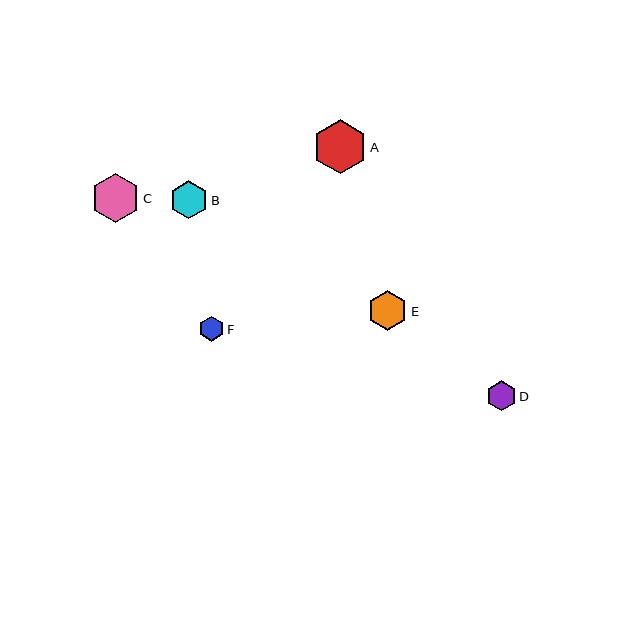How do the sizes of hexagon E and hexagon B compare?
Hexagon E and hexagon B are approximately the same size.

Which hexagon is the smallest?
Hexagon F is the smallest with a size of approximately 25 pixels.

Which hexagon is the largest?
Hexagon A is the largest with a size of approximately 54 pixels.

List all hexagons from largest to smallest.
From largest to smallest: A, C, E, B, D, F.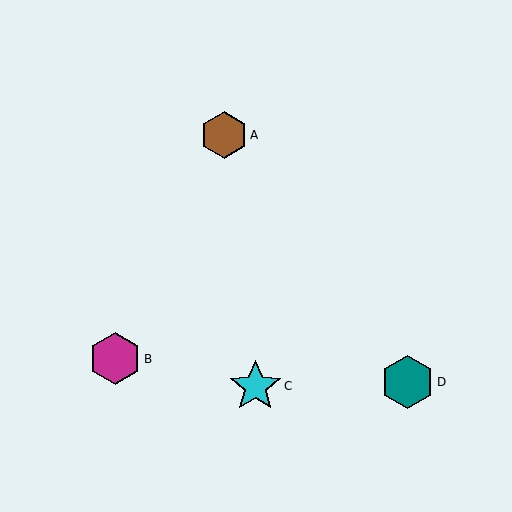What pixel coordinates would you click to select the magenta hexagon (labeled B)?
Click at (115, 359) to select the magenta hexagon B.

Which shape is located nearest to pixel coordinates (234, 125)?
The brown hexagon (labeled A) at (224, 135) is nearest to that location.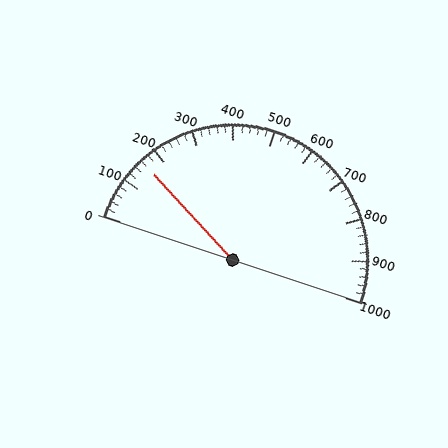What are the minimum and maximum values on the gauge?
The gauge ranges from 0 to 1000.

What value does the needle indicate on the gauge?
The needle indicates approximately 160.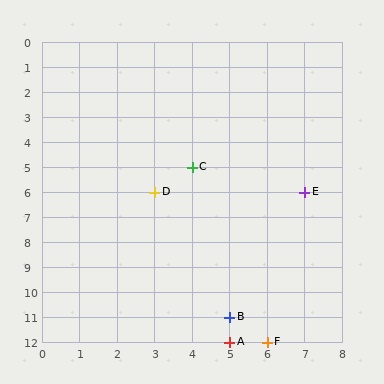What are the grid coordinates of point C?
Point C is at grid coordinates (4, 5).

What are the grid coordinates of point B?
Point B is at grid coordinates (5, 11).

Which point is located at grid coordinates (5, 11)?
Point B is at (5, 11).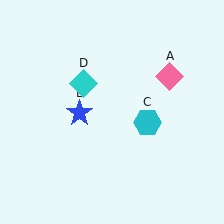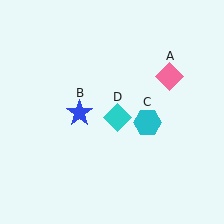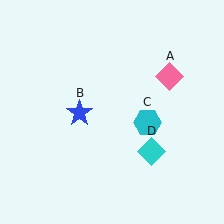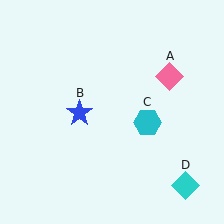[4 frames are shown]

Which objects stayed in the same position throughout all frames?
Pink diamond (object A) and blue star (object B) and cyan hexagon (object C) remained stationary.